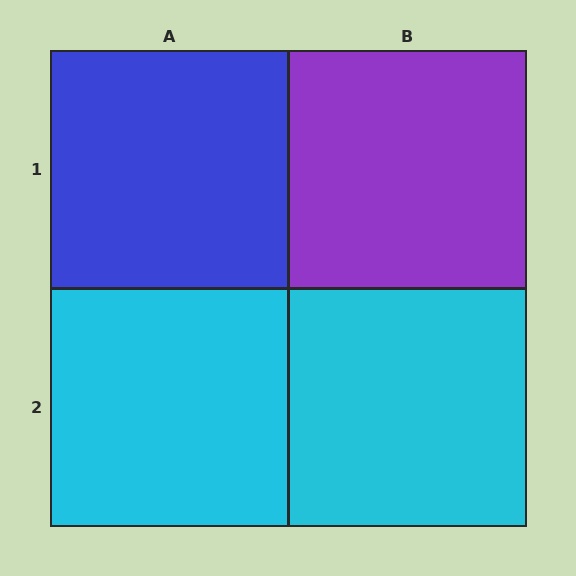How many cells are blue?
1 cell is blue.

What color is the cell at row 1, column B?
Purple.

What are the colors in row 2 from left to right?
Cyan, cyan.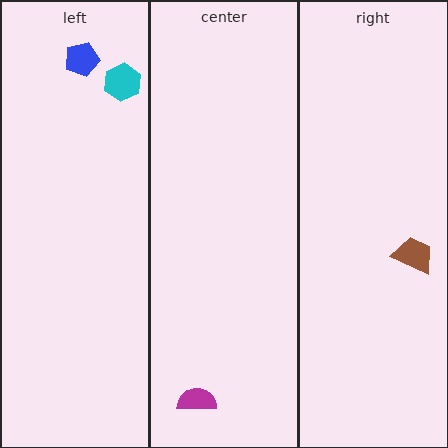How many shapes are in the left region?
2.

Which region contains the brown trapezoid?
The right region.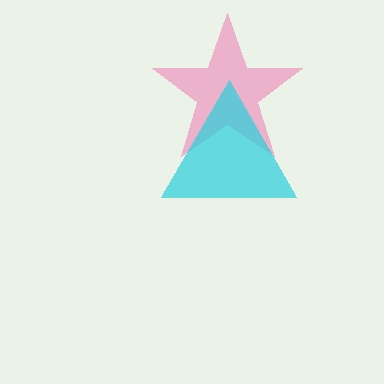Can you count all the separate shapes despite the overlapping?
Yes, there are 2 separate shapes.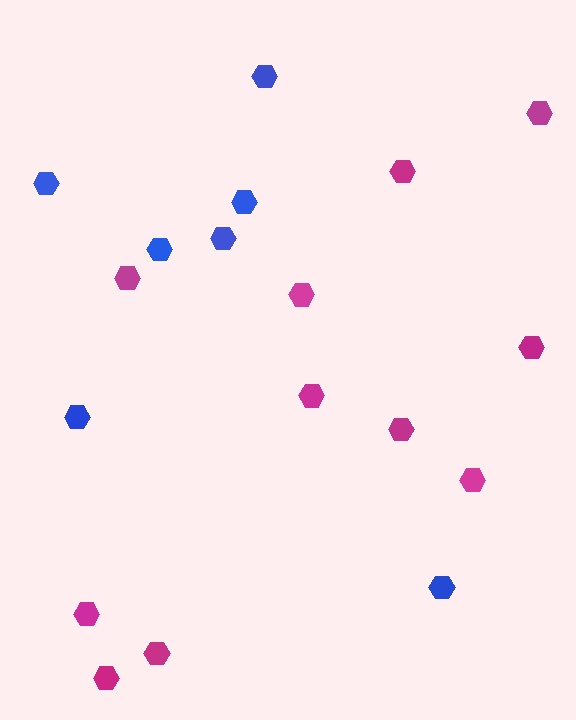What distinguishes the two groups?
There are 2 groups: one group of blue hexagons (7) and one group of magenta hexagons (11).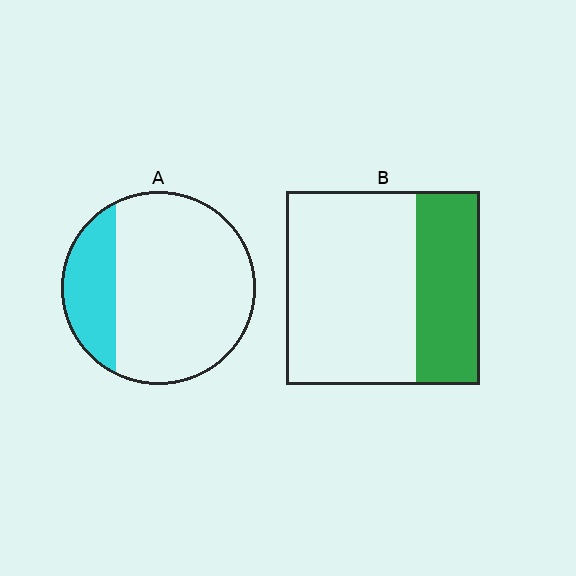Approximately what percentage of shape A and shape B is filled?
A is approximately 25% and B is approximately 35%.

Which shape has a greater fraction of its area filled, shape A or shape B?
Shape B.